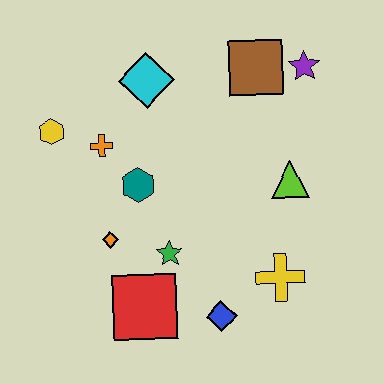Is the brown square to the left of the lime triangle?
Yes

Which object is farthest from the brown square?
The red square is farthest from the brown square.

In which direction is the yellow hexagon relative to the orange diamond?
The yellow hexagon is above the orange diamond.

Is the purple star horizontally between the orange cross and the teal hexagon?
No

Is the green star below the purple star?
Yes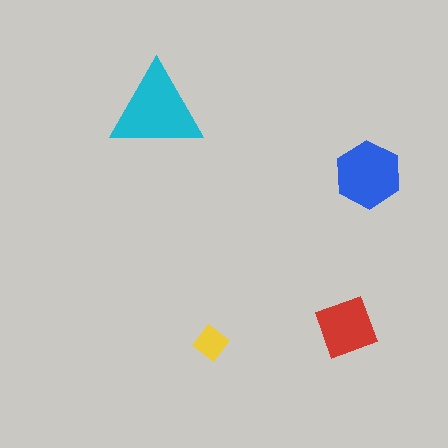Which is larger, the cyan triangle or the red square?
The cyan triangle.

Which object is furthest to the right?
The blue hexagon is rightmost.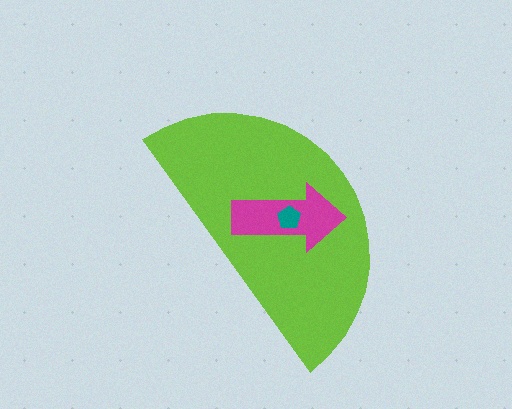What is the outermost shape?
The lime semicircle.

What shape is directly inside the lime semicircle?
The magenta arrow.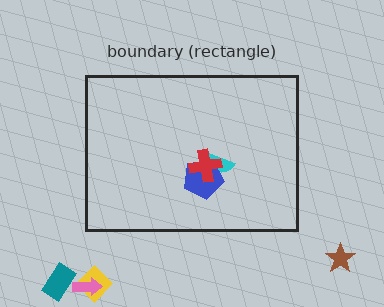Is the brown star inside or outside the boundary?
Outside.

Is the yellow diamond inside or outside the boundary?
Outside.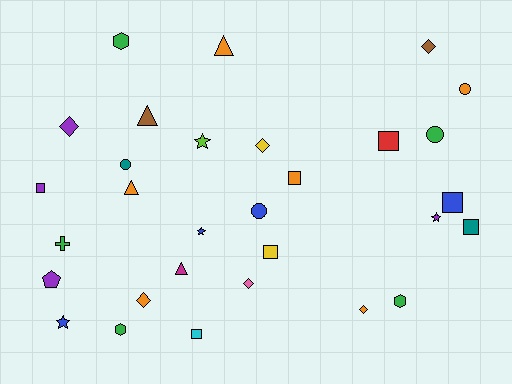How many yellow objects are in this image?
There are 2 yellow objects.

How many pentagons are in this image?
There is 1 pentagon.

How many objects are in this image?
There are 30 objects.